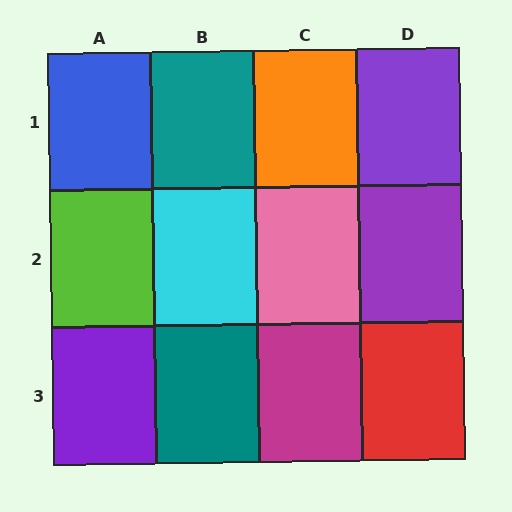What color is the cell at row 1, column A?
Blue.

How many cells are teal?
2 cells are teal.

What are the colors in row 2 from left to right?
Lime, cyan, pink, purple.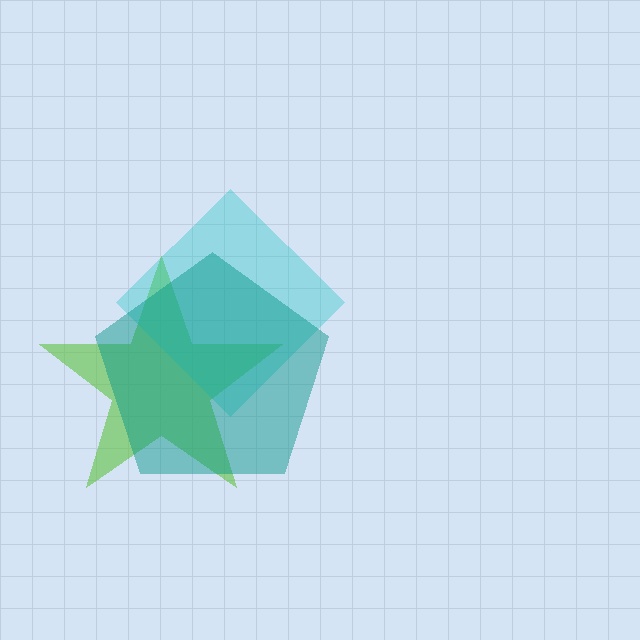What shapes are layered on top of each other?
The layered shapes are: a lime star, a cyan diamond, a teal pentagon.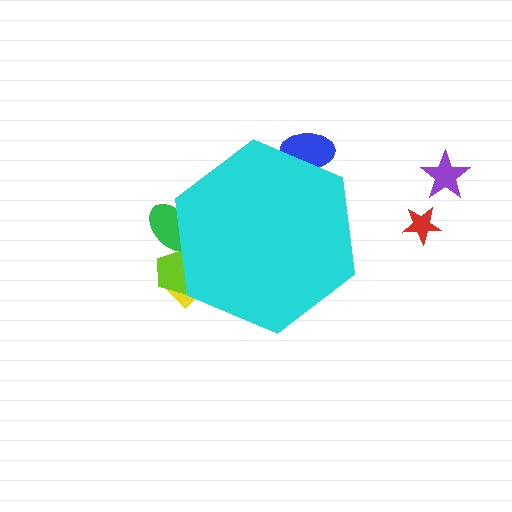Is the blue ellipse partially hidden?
Yes, the blue ellipse is partially hidden behind the cyan hexagon.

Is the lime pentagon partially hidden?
Yes, the lime pentagon is partially hidden behind the cyan hexagon.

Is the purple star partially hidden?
No, the purple star is fully visible.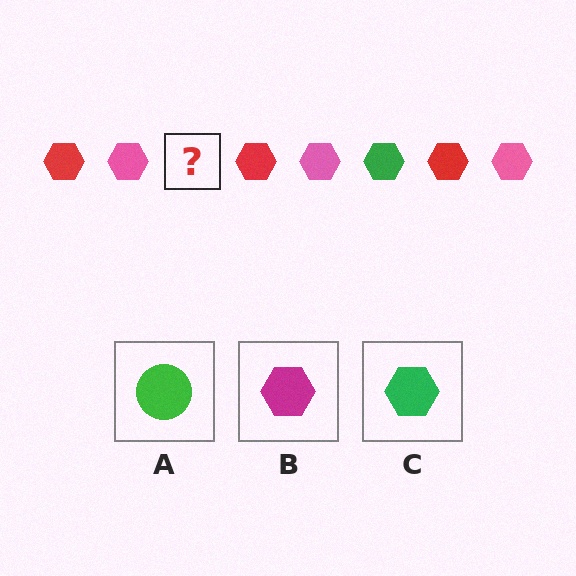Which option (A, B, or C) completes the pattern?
C.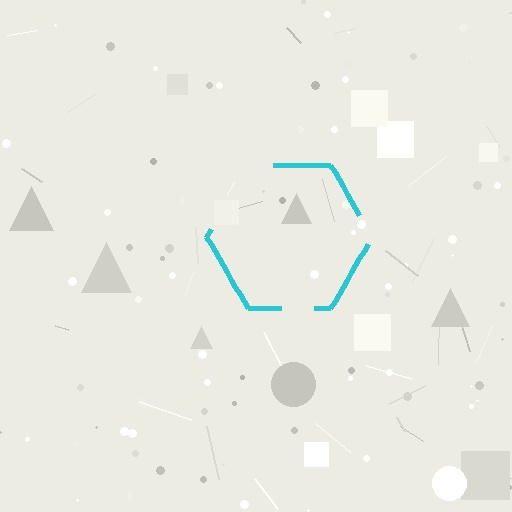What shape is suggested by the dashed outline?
The dashed outline suggests a hexagon.